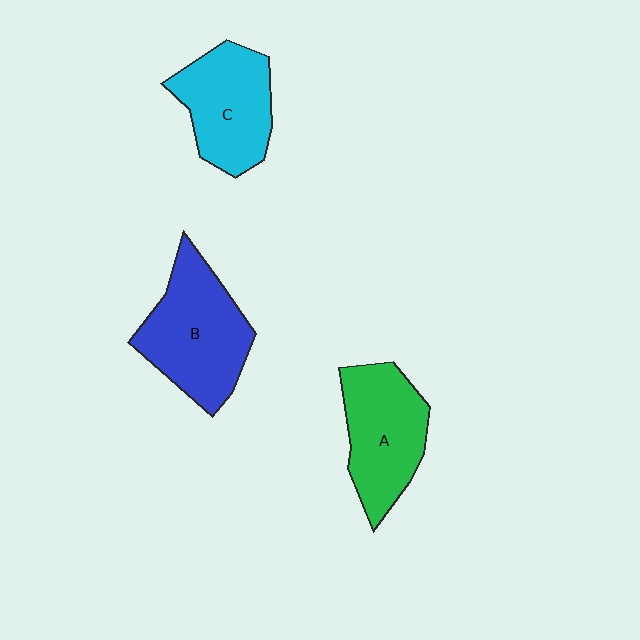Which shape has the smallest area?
Shape C (cyan).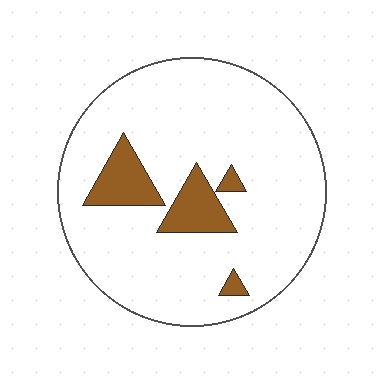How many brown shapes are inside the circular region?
4.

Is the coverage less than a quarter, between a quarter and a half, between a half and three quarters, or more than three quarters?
Less than a quarter.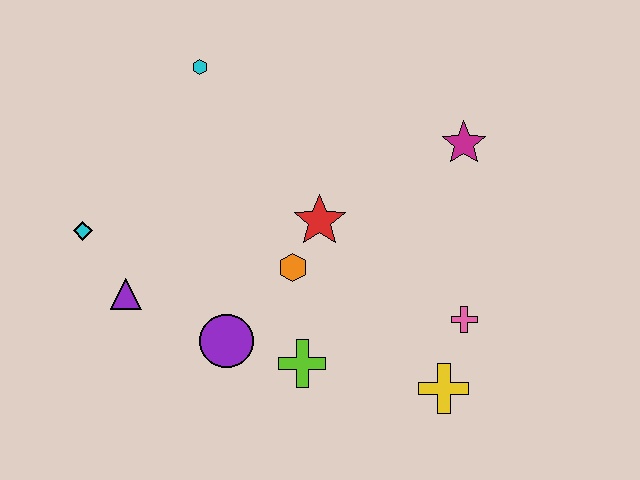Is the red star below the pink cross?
No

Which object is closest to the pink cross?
The yellow cross is closest to the pink cross.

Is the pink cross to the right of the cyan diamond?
Yes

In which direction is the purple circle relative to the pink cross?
The purple circle is to the left of the pink cross.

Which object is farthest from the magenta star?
The cyan diamond is farthest from the magenta star.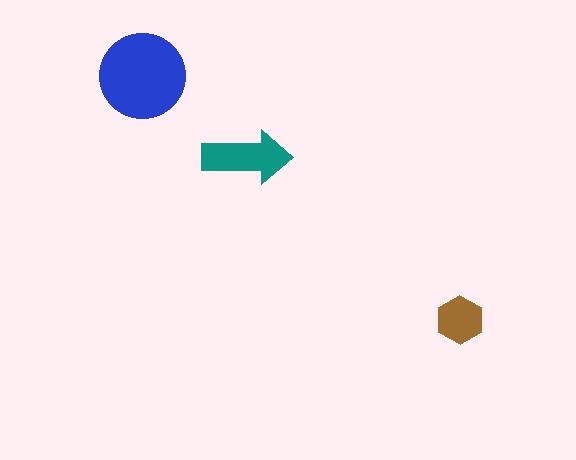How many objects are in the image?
There are 3 objects in the image.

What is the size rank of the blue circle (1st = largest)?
1st.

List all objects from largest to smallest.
The blue circle, the teal arrow, the brown hexagon.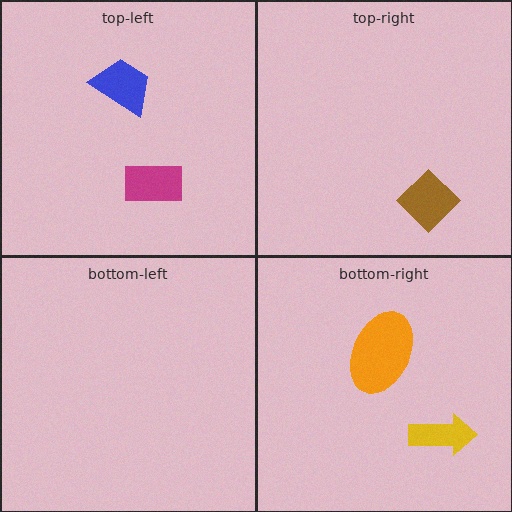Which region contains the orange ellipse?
The bottom-right region.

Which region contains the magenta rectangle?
The top-left region.